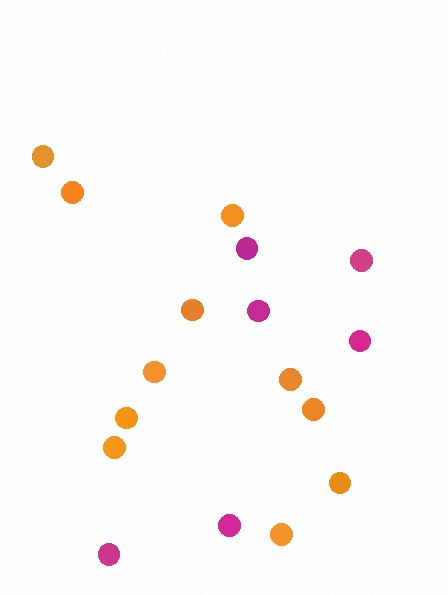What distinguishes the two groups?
There are 2 groups: one group of orange circles (11) and one group of magenta circles (6).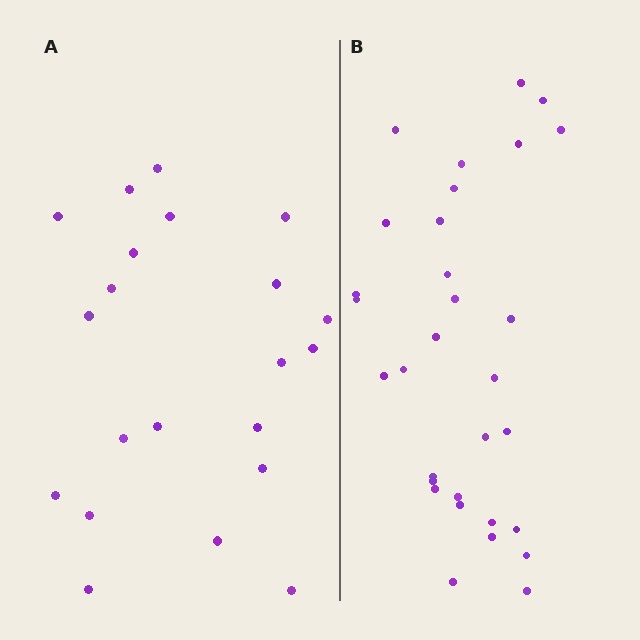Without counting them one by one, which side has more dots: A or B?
Region B (the right region) has more dots.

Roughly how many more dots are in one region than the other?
Region B has roughly 10 or so more dots than region A.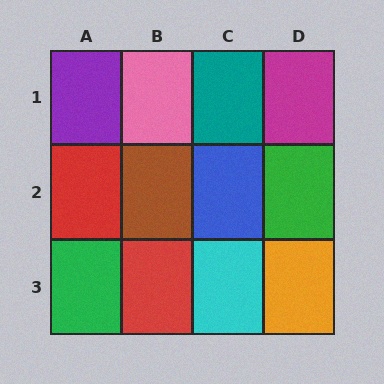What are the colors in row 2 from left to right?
Red, brown, blue, green.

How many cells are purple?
1 cell is purple.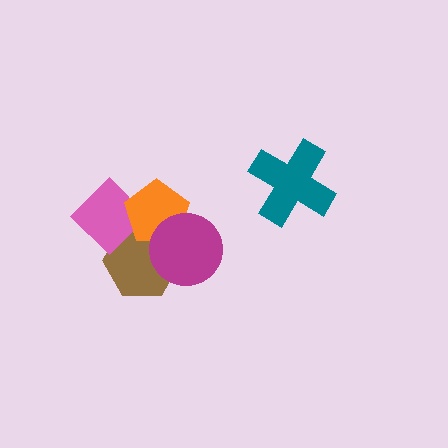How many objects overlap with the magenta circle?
3 objects overlap with the magenta circle.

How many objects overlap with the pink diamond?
3 objects overlap with the pink diamond.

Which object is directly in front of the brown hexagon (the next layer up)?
The pink diamond is directly in front of the brown hexagon.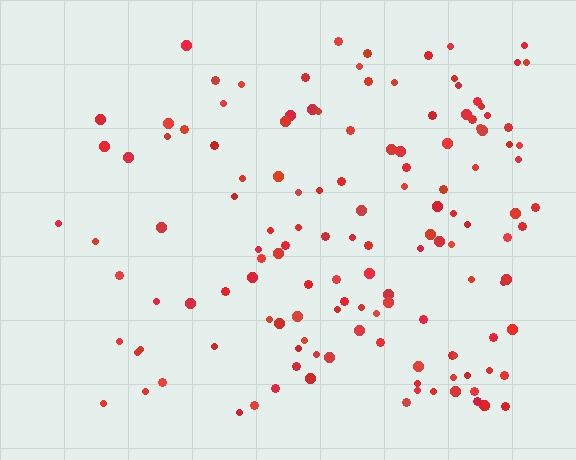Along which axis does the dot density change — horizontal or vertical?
Horizontal.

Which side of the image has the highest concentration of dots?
The right.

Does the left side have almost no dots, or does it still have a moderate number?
Still a moderate number, just noticeably fewer than the right.